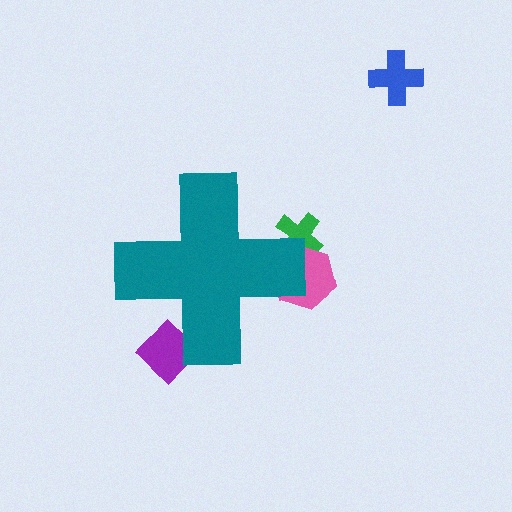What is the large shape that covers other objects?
A teal cross.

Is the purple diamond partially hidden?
Yes, the purple diamond is partially hidden behind the teal cross.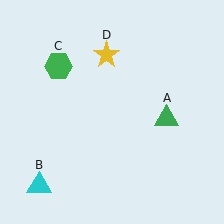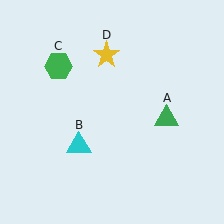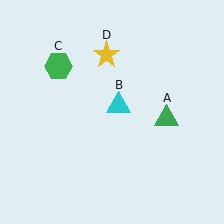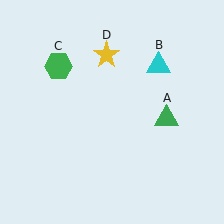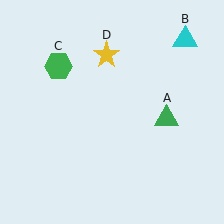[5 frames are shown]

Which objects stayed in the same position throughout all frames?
Green triangle (object A) and green hexagon (object C) and yellow star (object D) remained stationary.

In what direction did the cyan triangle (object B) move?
The cyan triangle (object B) moved up and to the right.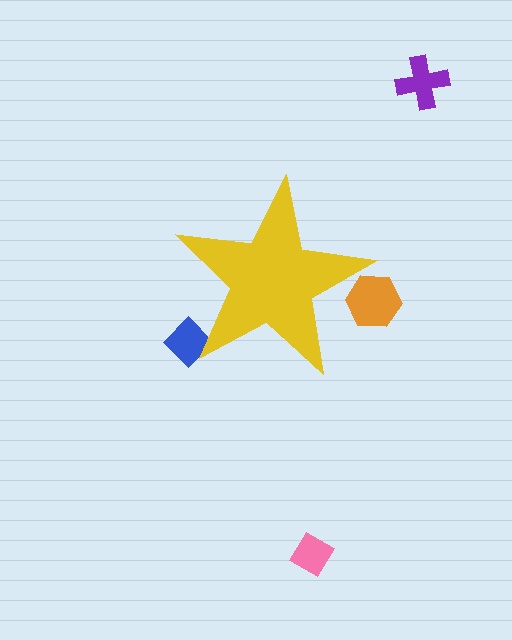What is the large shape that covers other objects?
A yellow star.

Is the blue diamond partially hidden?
Yes, the blue diamond is partially hidden behind the yellow star.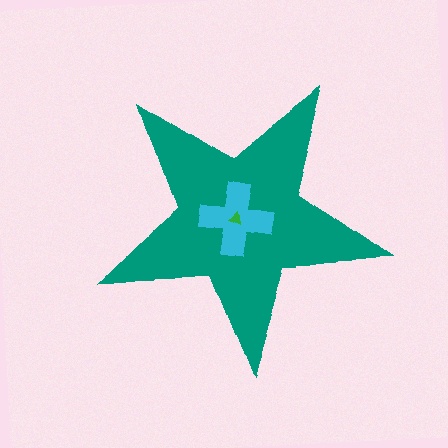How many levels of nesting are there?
3.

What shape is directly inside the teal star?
The cyan cross.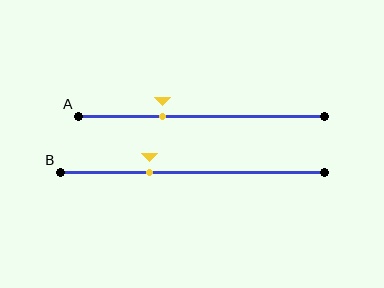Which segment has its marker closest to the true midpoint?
Segment A has its marker closest to the true midpoint.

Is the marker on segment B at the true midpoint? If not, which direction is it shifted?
No, the marker on segment B is shifted to the left by about 16% of the segment length.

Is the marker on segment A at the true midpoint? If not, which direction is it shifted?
No, the marker on segment A is shifted to the left by about 16% of the segment length.